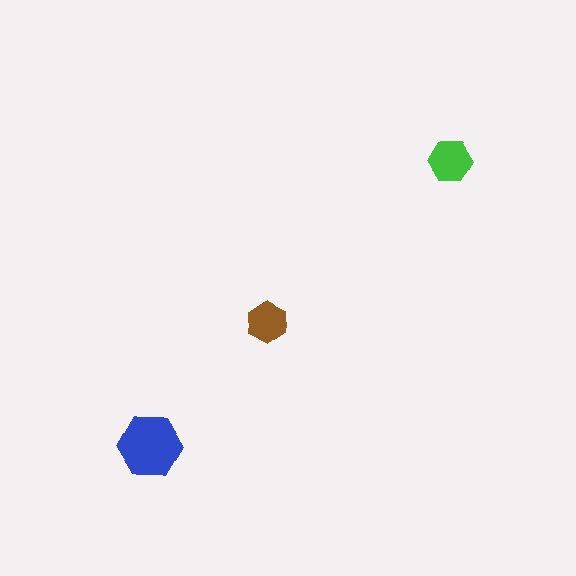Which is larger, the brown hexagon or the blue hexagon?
The blue one.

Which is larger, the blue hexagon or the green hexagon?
The blue one.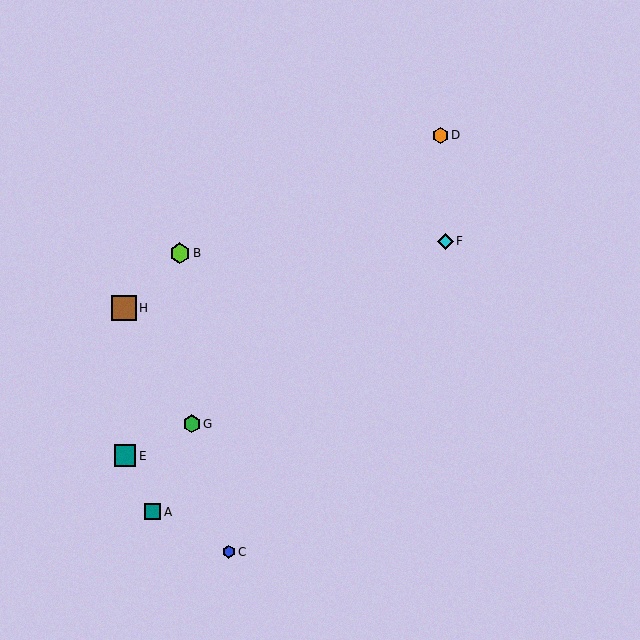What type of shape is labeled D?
Shape D is an orange hexagon.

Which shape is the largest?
The brown square (labeled H) is the largest.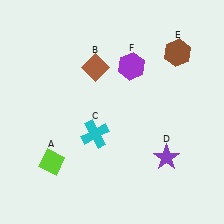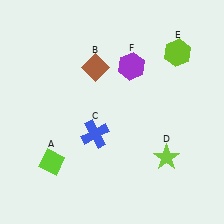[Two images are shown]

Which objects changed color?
C changed from cyan to blue. D changed from purple to lime. E changed from brown to lime.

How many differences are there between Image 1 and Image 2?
There are 3 differences between the two images.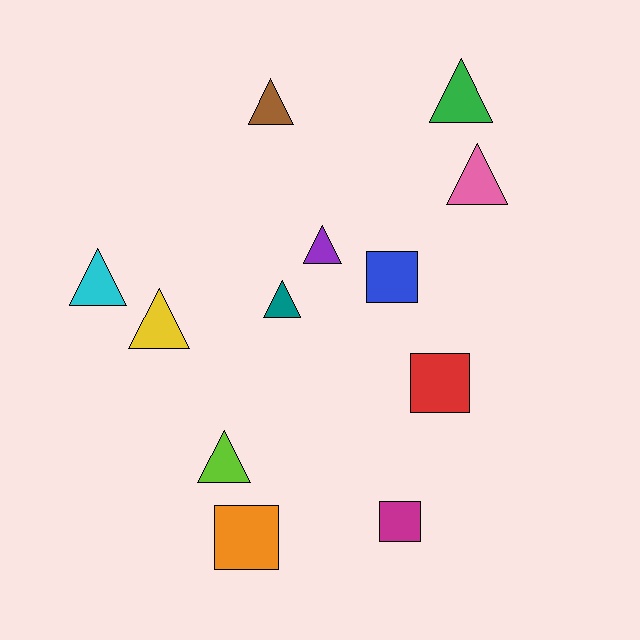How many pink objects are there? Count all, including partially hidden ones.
There is 1 pink object.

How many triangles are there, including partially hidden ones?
There are 8 triangles.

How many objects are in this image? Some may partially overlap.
There are 12 objects.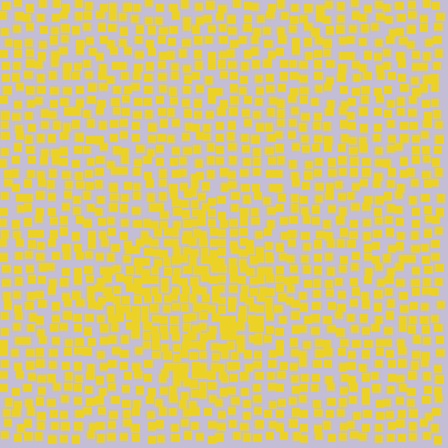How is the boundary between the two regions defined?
The boundary is defined by a change in element density (approximately 1.6x ratio). All elements are the same color, size, and shape.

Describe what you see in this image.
The image contains small yellow elements arranged at two different densities. A diamond-shaped region is visible where the elements are more densely packed than the surrounding area.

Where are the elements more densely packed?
The elements are more densely packed inside the diamond boundary.